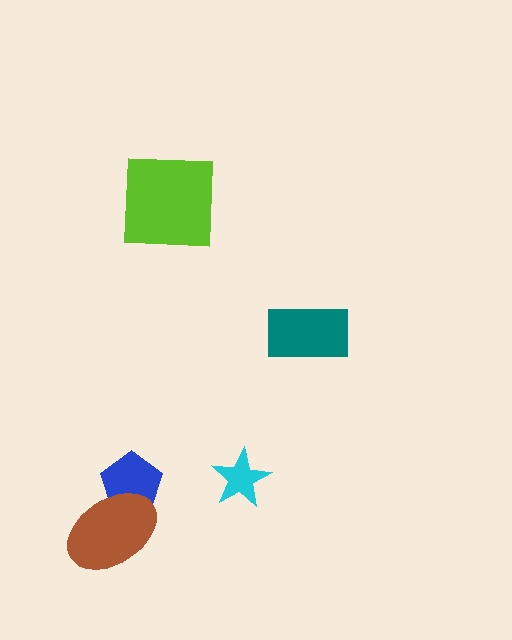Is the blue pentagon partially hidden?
Yes, it is partially covered by another shape.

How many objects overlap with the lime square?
0 objects overlap with the lime square.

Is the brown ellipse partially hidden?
No, no other shape covers it.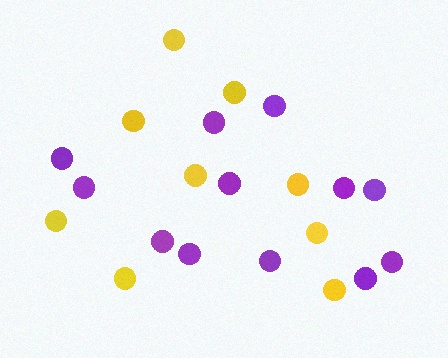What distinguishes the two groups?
There are 2 groups: one group of purple circles (12) and one group of yellow circles (9).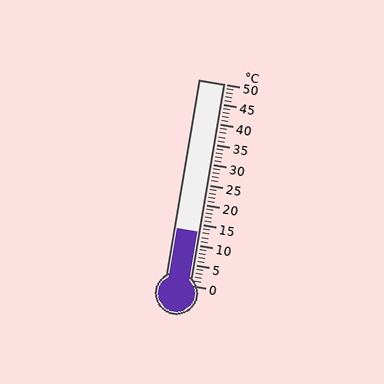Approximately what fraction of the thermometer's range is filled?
The thermometer is filled to approximately 25% of its range.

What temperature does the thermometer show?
The thermometer shows approximately 13°C.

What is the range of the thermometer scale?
The thermometer scale ranges from 0°C to 50°C.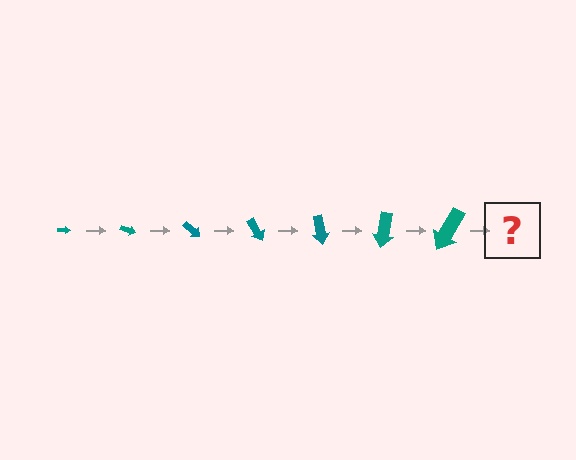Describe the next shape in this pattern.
It should be an arrow, larger than the previous one and rotated 140 degrees from the start.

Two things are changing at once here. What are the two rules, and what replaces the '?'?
The two rules are that the arrow grows larger each step and it rotates 20 degrees each step. The '?' should be an arrow, larger than the previous one and rotated 140 degrees from the start.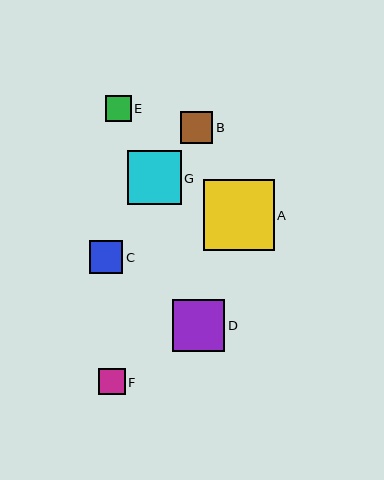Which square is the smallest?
Square F is the smallest with a size of approximately 26 pixels.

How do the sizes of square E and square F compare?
Square E and square F are approximately the same size.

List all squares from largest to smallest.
From largest to smallest: A, G, D, C, B, E, F.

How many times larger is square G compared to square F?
Square G is approximately 2.1 times the size of square F.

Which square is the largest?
Square A is the largest with a size of approximately 71 pixels.